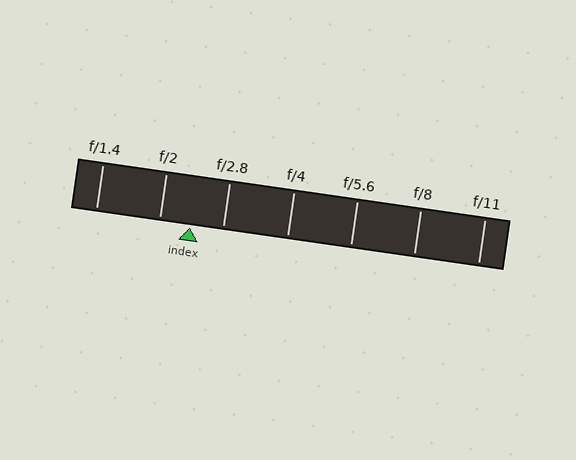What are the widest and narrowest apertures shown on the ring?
The widest aperture shown is f/1.4 and the narrowest is f/11.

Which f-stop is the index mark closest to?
The index mark is closest to f/2.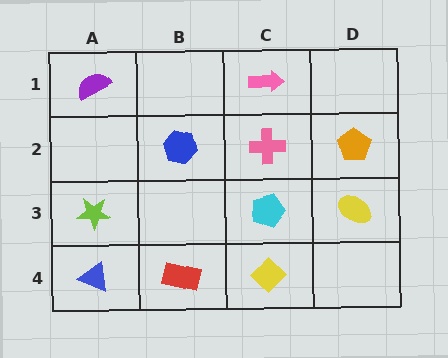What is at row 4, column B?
A red rectangle.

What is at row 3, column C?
A cyan pentagon.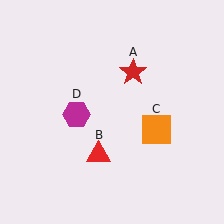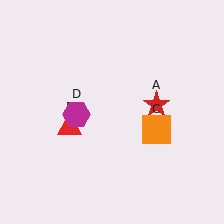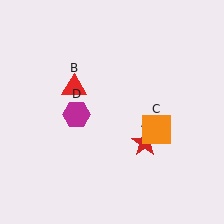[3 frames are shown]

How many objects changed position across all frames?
2 objects changed position: red star (object A), red triangle (object B).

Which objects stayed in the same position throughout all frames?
Orange square (object C) and magenta hexagon (object D) remained stationary.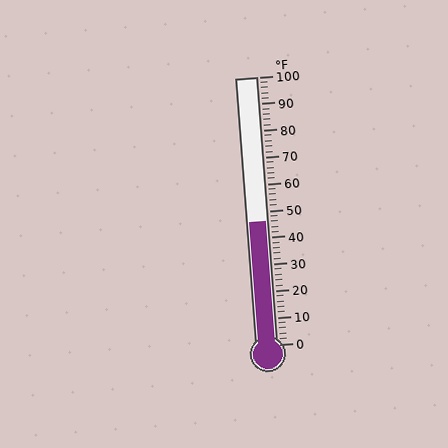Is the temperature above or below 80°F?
The temperature is below 80°F.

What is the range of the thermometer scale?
The thermometer scale ranges from 0°F to 100°F.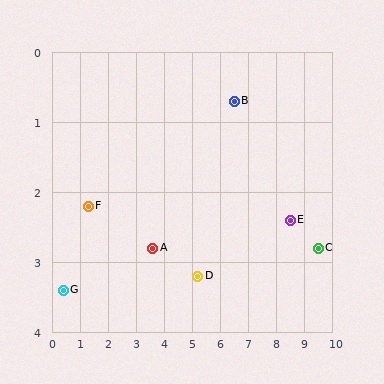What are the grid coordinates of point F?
Point F is at approximately (1.3, 2.2).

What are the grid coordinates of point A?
Point A is at approximately (3.6, 2.8).